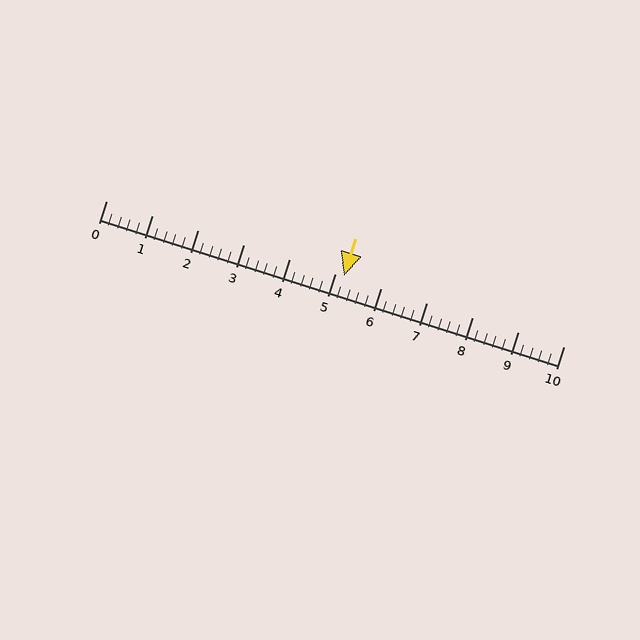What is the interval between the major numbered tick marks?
The major tick marks are spaced 1 units apart.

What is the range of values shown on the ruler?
The ruler shows values from 0 to 10.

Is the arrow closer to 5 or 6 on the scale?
The arrow is closer to 5.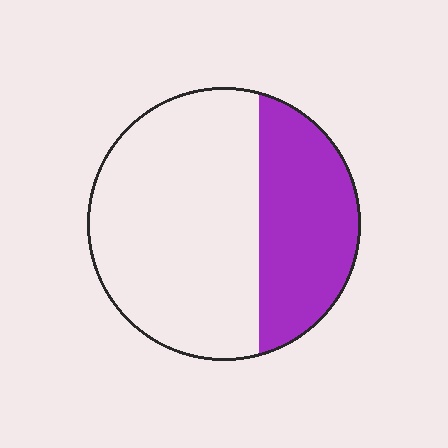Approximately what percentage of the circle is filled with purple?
Approximately 35%.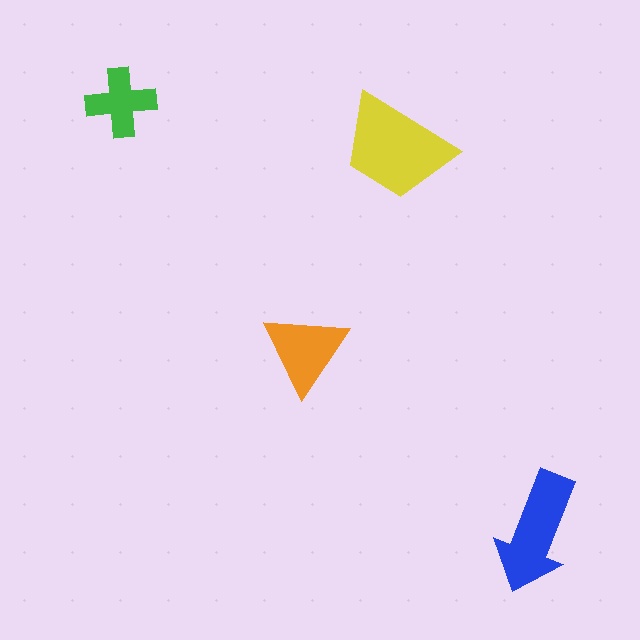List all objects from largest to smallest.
The yellow trapezoid, the blue arrow, the orange triangle, the green cross.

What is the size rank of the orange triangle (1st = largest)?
3rd.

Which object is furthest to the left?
The green cross is leftmost.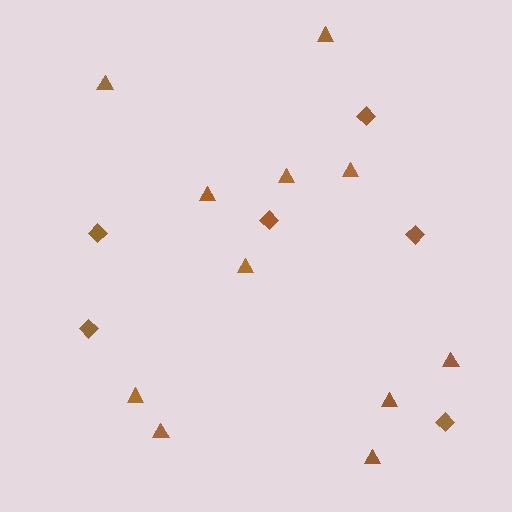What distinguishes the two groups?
There are 2 groups: one group of diamonds (6) and one group of triangles (11).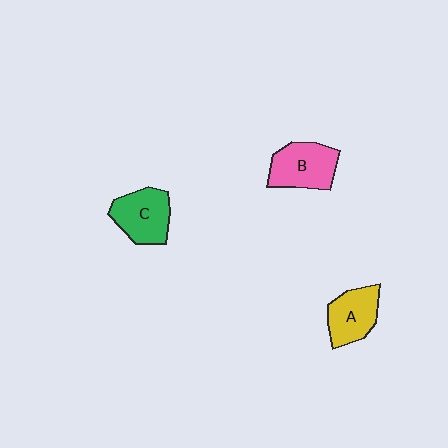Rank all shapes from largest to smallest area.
From largest to smallest: B (pink), C (green), A (yellow).